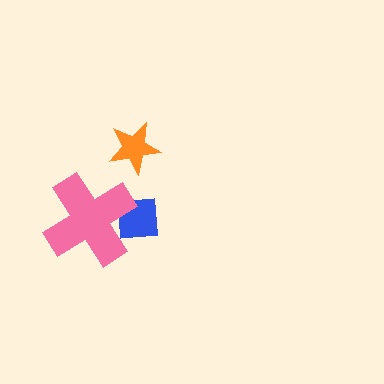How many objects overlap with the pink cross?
1 object overlaps with the pink cross.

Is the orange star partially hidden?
No, no other shape covers it.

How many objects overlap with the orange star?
0 objects overlap with the orange star.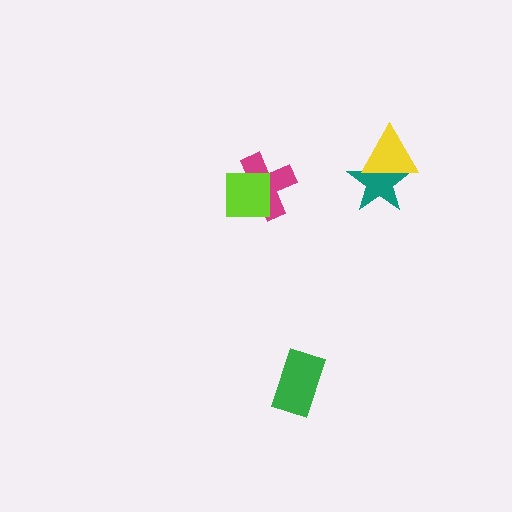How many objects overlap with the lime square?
1 object overlaps with the lime square.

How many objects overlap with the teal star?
1 object overlaps with the teal star.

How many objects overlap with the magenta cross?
1 object overlaps with the magenta cross.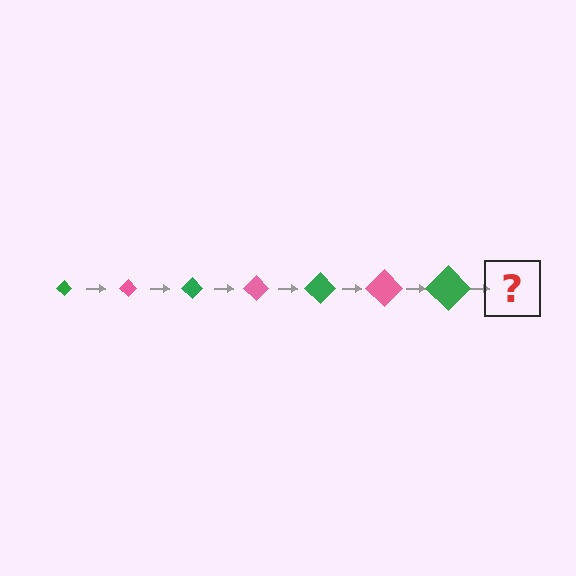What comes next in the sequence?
The next element should be a pink diamond, larger than the previous one.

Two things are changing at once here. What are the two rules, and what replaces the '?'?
The two rules are that the diamond grows larger each step and the color cycles through green and pink. The '?' should be a pink diamond, larger than the previous one.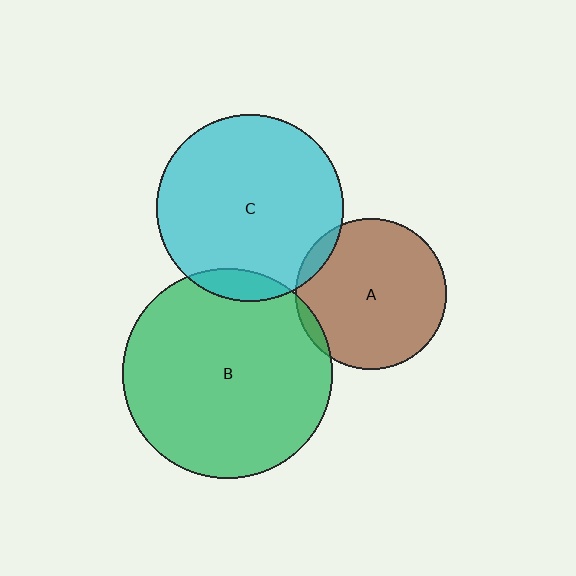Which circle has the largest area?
Circle B (green).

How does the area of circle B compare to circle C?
Approximately 1.3 times.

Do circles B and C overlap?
Yes.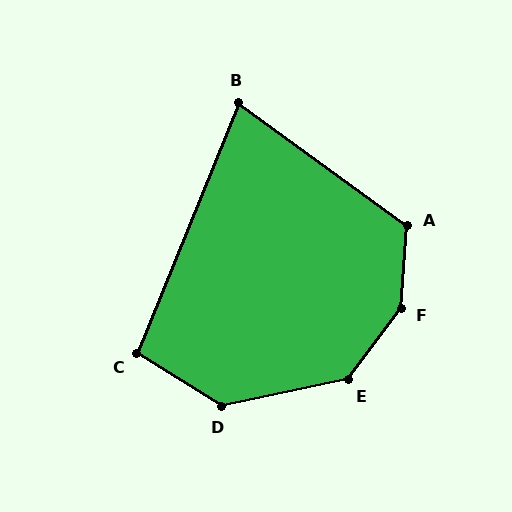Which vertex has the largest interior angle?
F, at approximately 148 degrees.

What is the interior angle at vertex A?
Approximately 122 degrees (obtuse).